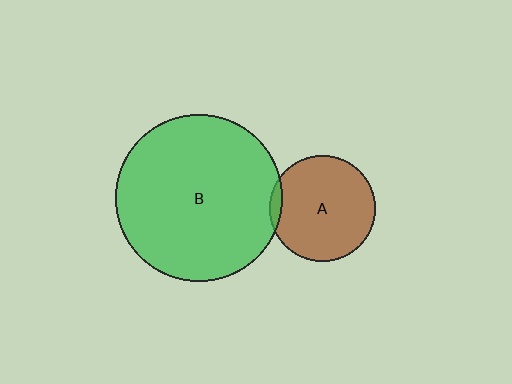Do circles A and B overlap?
Yes.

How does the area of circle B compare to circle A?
Approximately 2.5 times.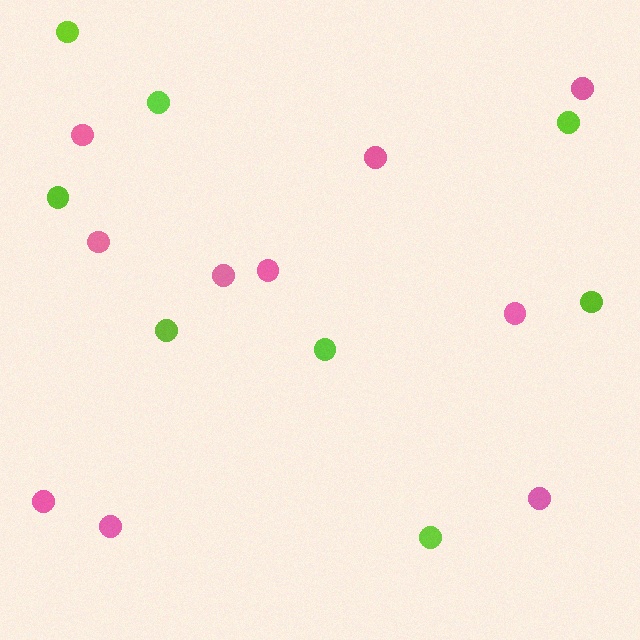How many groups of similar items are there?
There are 2 groups: one group of lime circles (8) and one group of pink circles (10).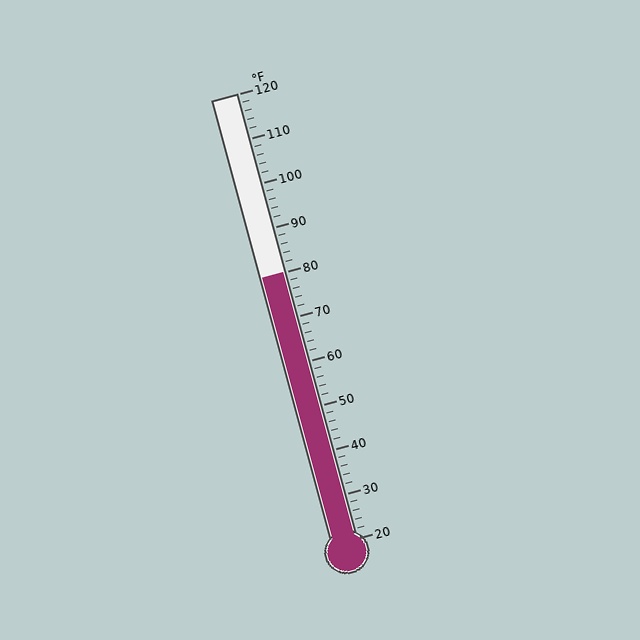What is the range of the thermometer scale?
The thermometer scale ranges from 20°F to 120°F.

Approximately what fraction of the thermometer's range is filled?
The thermometer is filled to approximately 60% of its range.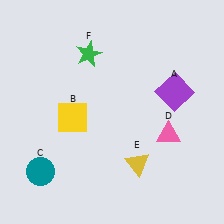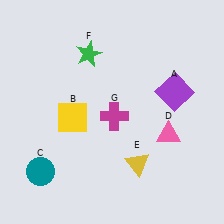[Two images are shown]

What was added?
A magenta cross (G) was added in Image 2.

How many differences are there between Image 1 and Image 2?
There is 1 difference between the two images.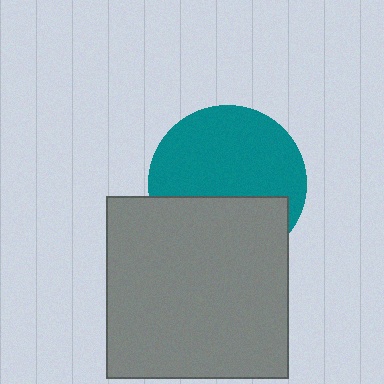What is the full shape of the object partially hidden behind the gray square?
The partially hidden object is a teal circle.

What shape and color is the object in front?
The object in front is a gray square.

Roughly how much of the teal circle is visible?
About half of it is visible (roughly 61%).